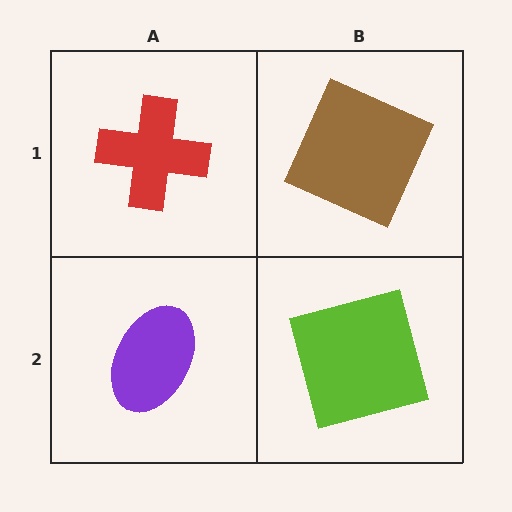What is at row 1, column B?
A brown square.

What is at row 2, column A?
A purple ellipse.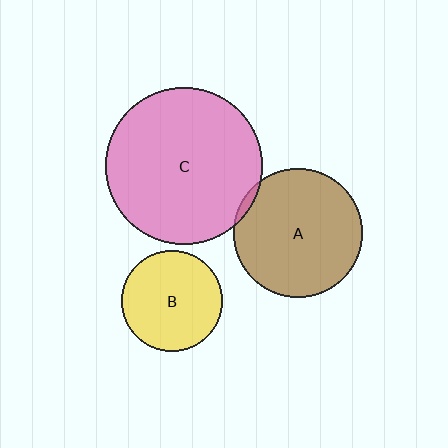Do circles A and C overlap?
Yes.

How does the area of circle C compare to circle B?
Approximately 2.4 times.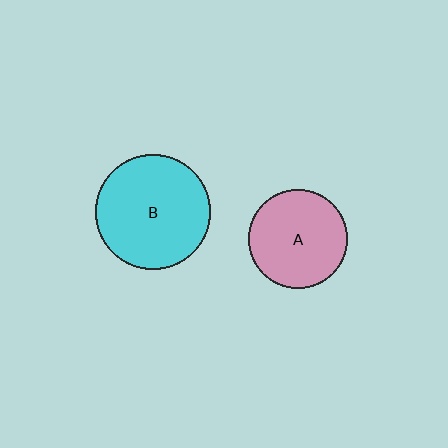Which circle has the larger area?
Circle B (cyan).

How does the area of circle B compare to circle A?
Approximately 1.3 times.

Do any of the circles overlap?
No, none of the circles overlap.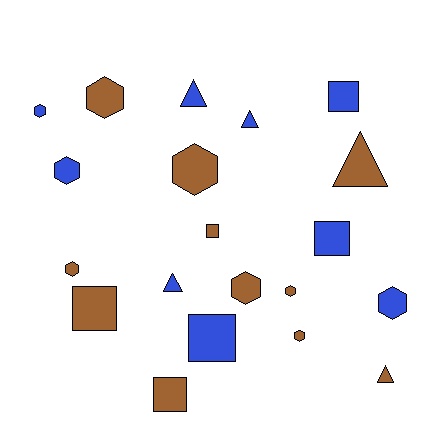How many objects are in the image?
There are 20 objects.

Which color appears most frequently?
Brown, with 11 objects.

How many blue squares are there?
There are 3 blue squares.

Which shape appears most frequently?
Hexagon, with 9 objects.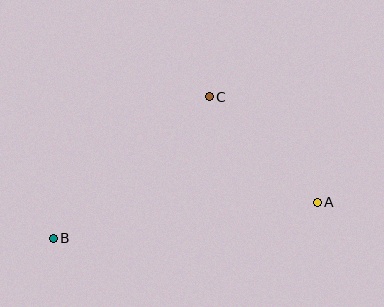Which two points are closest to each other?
Points A and C are closest to each other.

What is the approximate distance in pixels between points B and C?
The distance between B and C is approximately 211 pixels.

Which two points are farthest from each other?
Points A and B are farthest from each other.